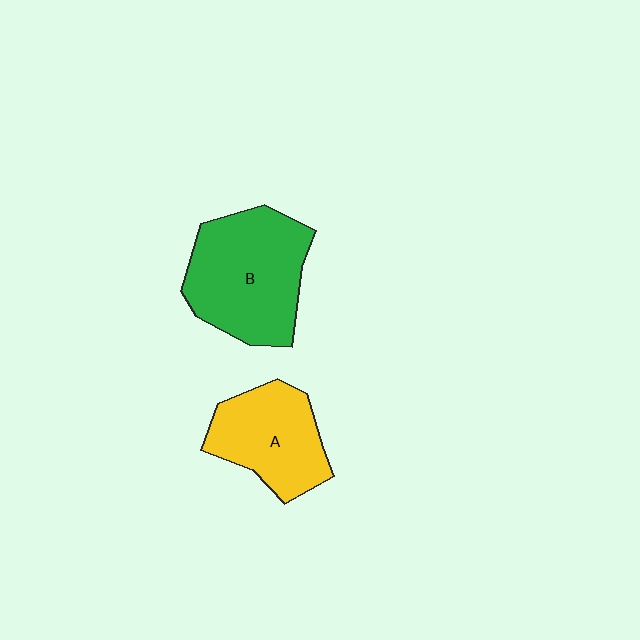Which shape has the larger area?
Shape B (green).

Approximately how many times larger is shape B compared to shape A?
Approximately 1.4 times.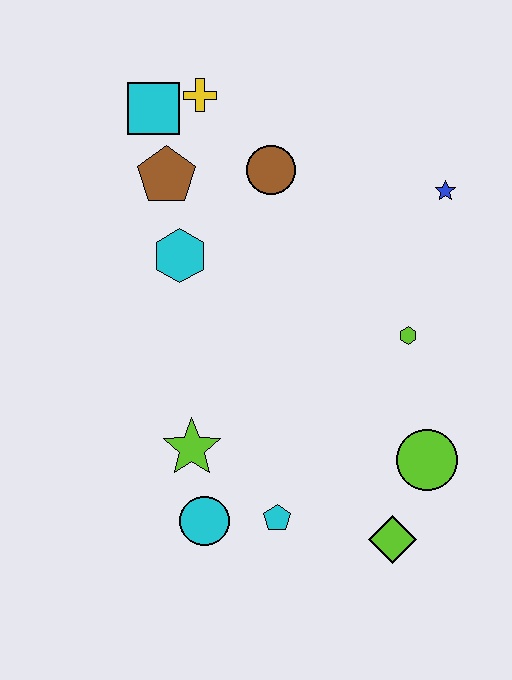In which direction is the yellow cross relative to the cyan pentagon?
The yellow cross is above the cyan pentagon.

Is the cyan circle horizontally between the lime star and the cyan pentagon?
Yes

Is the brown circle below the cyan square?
Yes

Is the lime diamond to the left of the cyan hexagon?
No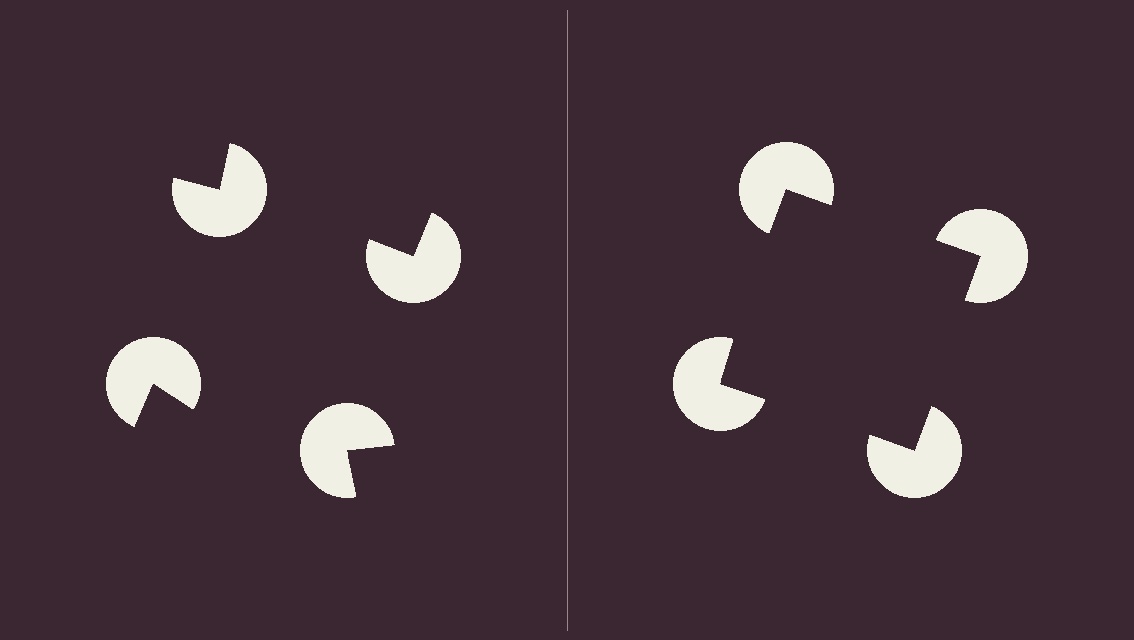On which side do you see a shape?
An illusory square appears on the right side. On the left side the wedge cuts are rotated, so no coherent shape forms.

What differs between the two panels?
The pac-man discs are positioned identically on both sides; only the wedge orientations differ. On the right they align to a square; on the left they are misaligned.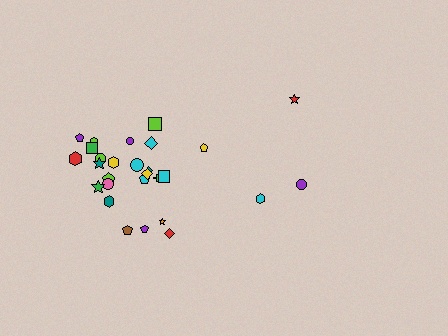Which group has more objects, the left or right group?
The left group.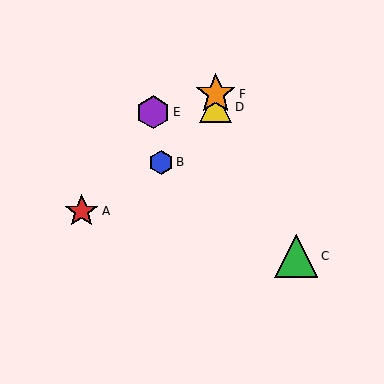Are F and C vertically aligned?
No, F is at x≈216 and C is at x≈296.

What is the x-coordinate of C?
Object C is at x≈296.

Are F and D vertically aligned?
Yes, both are at x≈216.